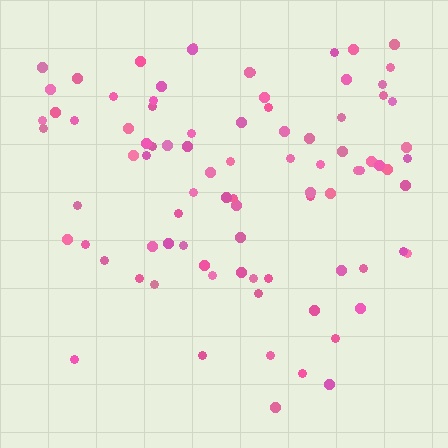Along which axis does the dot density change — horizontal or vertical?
Vertical.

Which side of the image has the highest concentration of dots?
The top.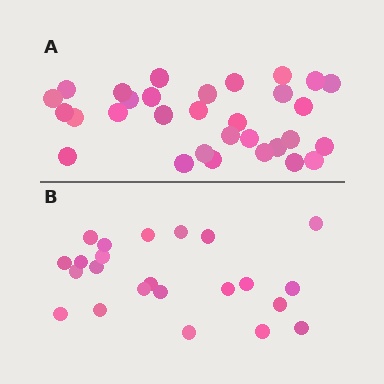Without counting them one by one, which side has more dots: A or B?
Region A (the top region) has more dots.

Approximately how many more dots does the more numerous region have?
Region A has roughly 8 or so more dots than region B.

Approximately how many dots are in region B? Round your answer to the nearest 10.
About 20 dots. (The exact count is 23, which rounds to 20.)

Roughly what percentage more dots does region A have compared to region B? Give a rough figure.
About 35% more.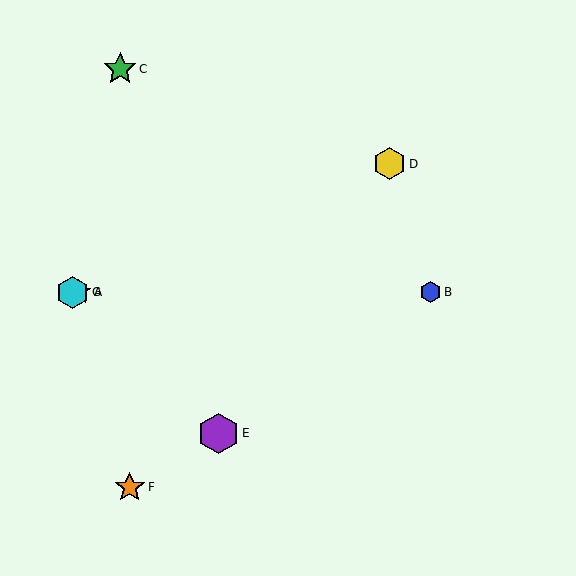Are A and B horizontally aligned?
Yes, both are at y≈292.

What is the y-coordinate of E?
Object E is at y≈433.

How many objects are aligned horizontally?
3 objects (A, B, G) are aligned horizontally.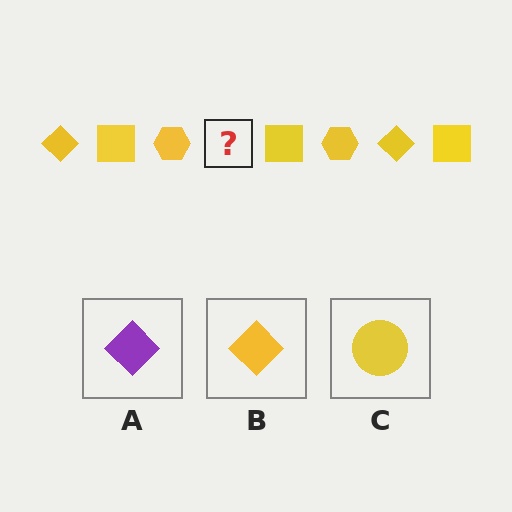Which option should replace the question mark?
Option B.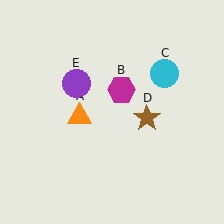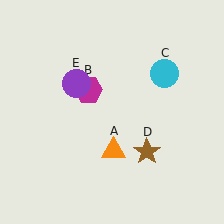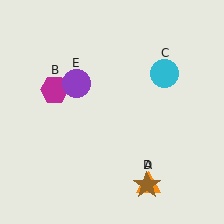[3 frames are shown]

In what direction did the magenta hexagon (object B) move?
The magenta hexagon (object B) moved left.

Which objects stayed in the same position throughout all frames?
Cyan circle (object C) and purple circle (object E) remained stationary.